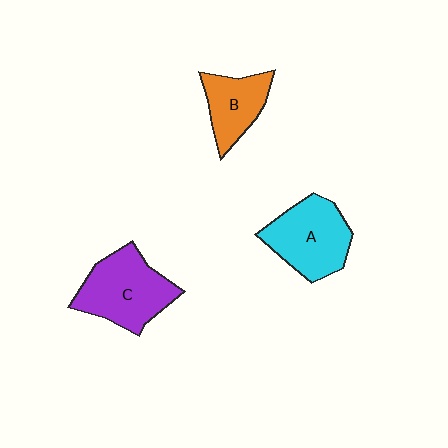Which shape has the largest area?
Shape C (purple).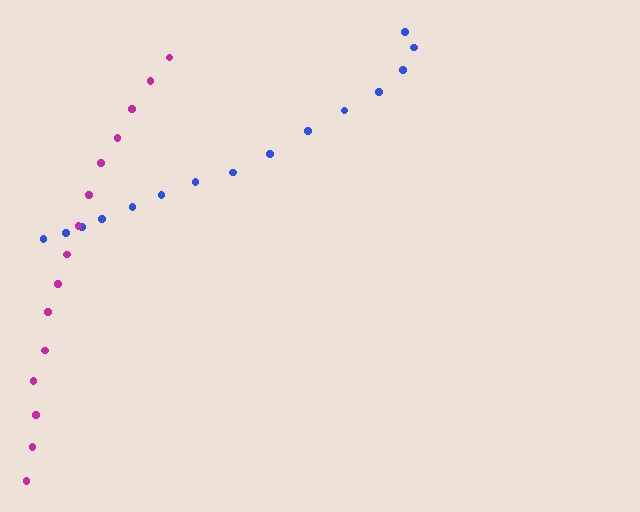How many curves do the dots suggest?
There are 2 distinct paths.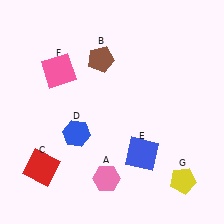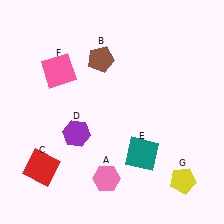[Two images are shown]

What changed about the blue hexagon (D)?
In Image 1, D is blue. In Image 2, it changed to purple.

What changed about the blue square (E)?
In Image 1, E is blue. In Image 2, it changed to teal.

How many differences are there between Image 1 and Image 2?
There are 2 differences between the two images.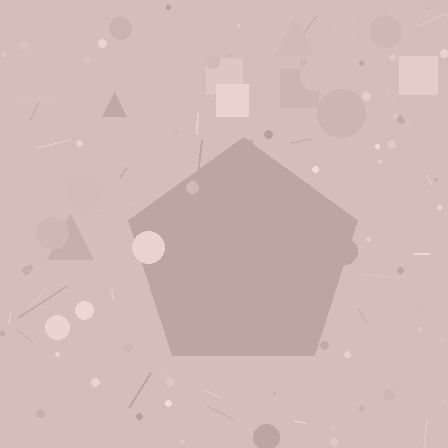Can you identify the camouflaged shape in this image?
The camouflaged shape is a pentagon.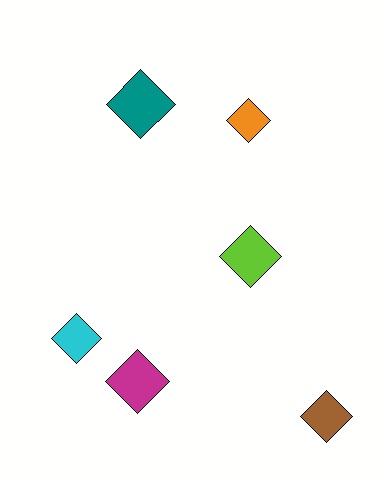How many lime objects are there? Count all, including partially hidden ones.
There is 1 lime object.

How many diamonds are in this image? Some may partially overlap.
There are 6 diamonds.